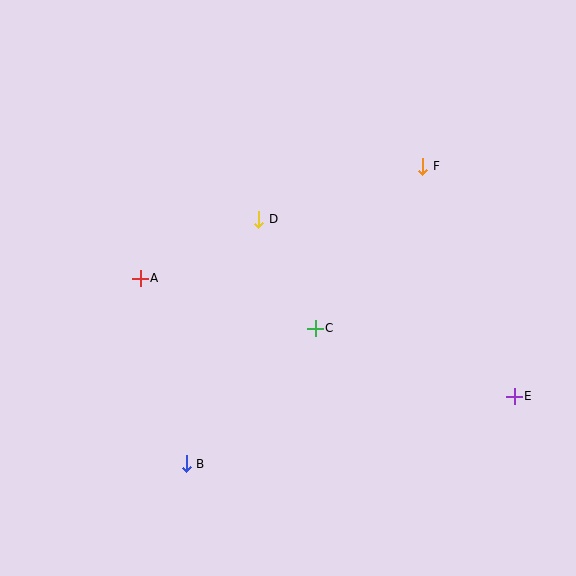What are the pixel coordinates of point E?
Point E is at (514, 396).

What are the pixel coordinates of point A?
Point A is at (140, 278).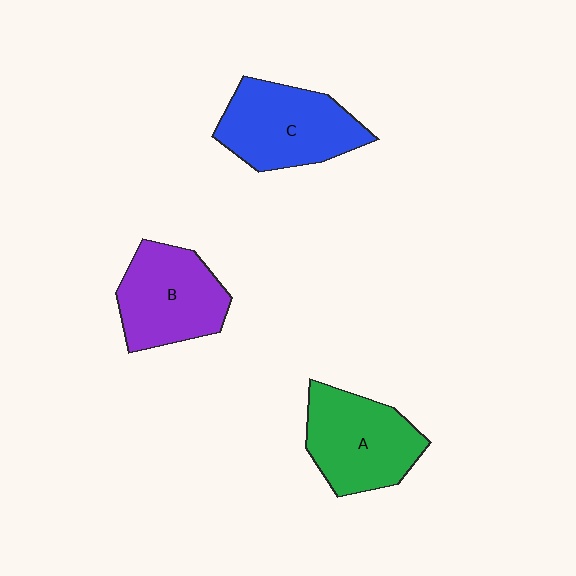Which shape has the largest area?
Shape C (blue).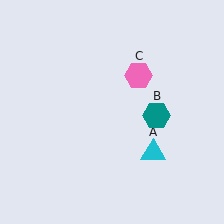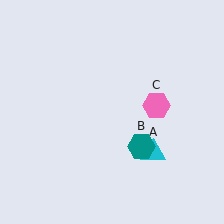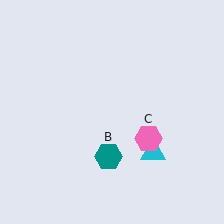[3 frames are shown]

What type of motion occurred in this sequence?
The teal hexagon (object B), pink hexagon (object C) rotated clockwise around the center of the scene.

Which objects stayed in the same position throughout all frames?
Cyan triangle (object A) remained stationary.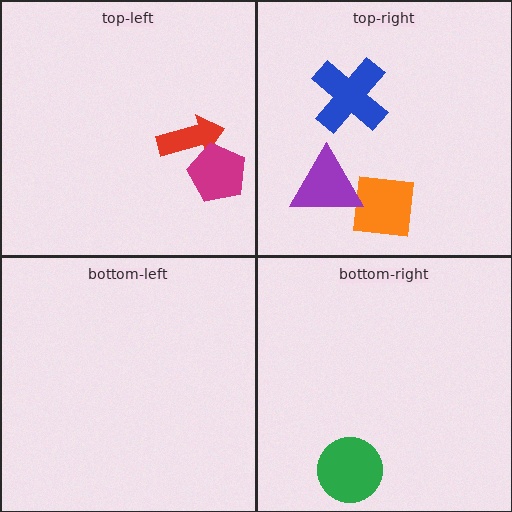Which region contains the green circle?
The bottom-right region.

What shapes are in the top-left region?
The red arrow, the magenta pentagon.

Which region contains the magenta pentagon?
The top-left region.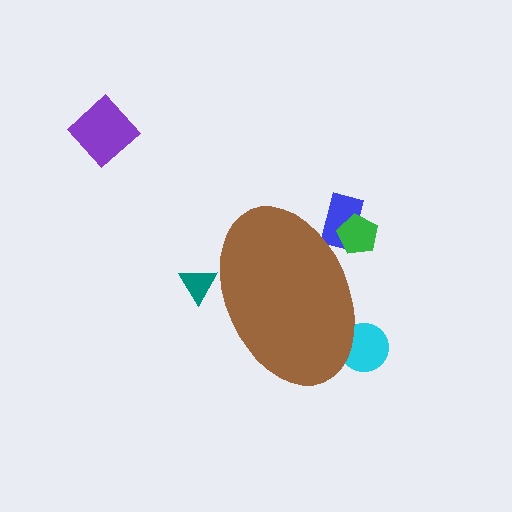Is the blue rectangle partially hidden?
Yes, the blue rectangle is partially hidden behind the brown ellipse.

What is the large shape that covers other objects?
A brown ellipse.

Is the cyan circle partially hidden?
Yes, the cyan circle is partially hidden behind the brown ellipse.